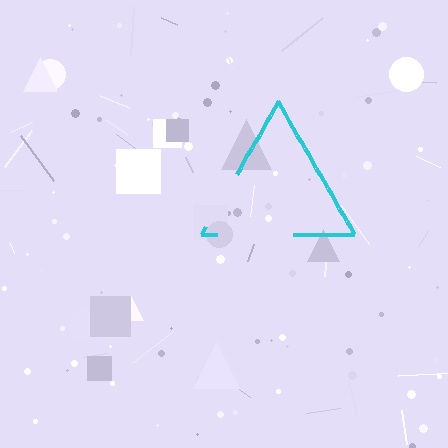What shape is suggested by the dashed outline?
The dashed outline suggests a triangle.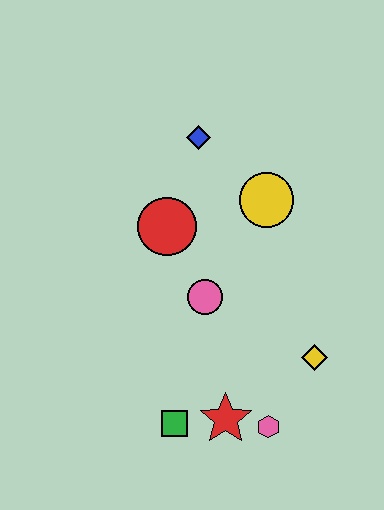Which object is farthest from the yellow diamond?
The blue diamond is farthest from the yellow diamond.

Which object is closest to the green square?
The red star is closest to the green square.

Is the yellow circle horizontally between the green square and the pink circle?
No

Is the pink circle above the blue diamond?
No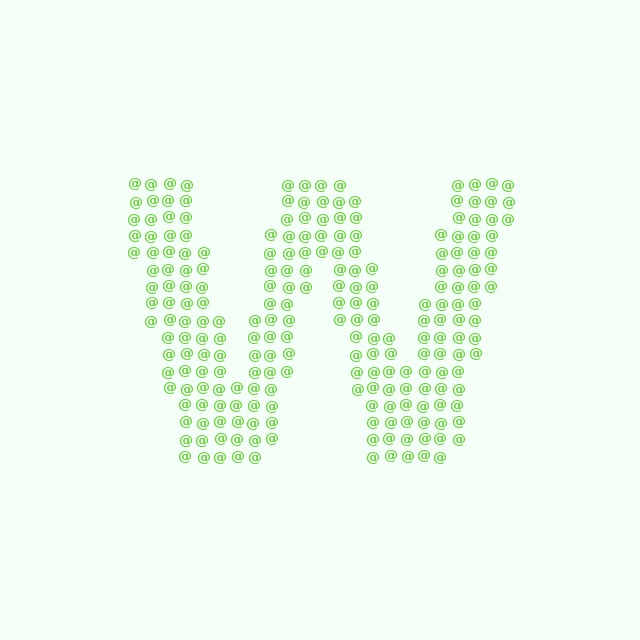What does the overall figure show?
The overall figure shows the letter W.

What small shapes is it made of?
It is made of small at signs.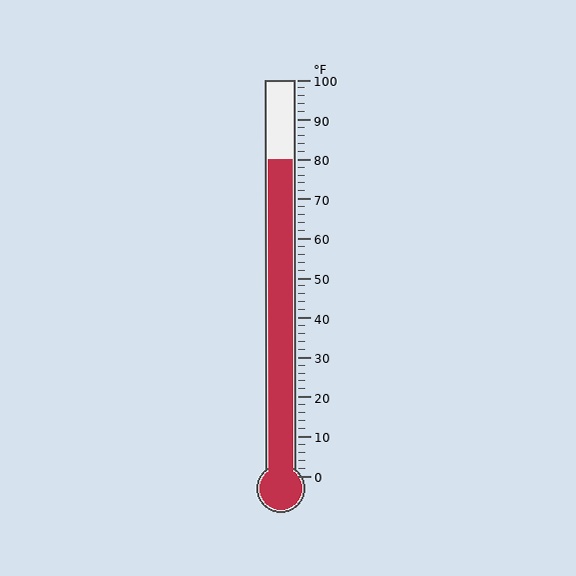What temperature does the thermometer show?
The thermometer shows approximately 80°F.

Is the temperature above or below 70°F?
The temperature is above 70°F.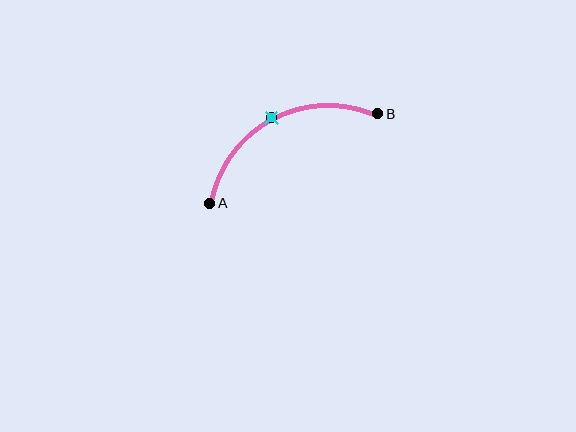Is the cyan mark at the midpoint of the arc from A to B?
Yes. The cyan mark lies on the arc at equal arc-length from both A and B — it is the arc midpoint.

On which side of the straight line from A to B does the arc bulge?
The arc bulges above the straight line connecting A and B.